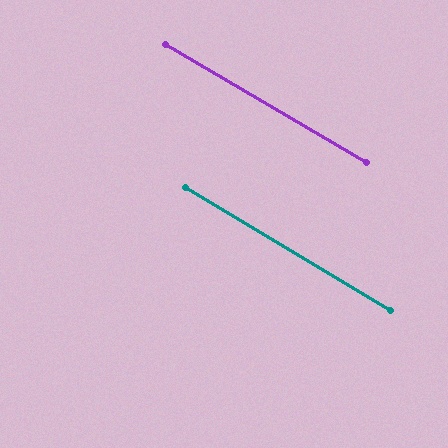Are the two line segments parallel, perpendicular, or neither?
Parallel — their directions differ by only 0.5°.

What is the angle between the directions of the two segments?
Approximately 1 degree.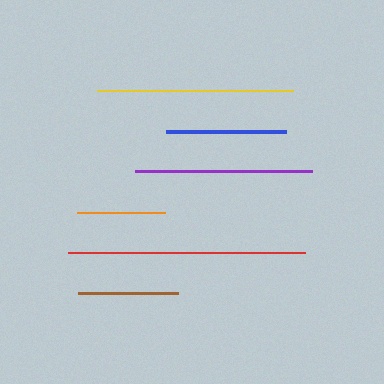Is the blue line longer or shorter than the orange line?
The blue line is longer than the orange line.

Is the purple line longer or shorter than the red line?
The red line is longer than the purple line.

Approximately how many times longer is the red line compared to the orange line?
The red line is approximately 2.7 times the length of the orange line.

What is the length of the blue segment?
The blue segment is approximately 120 pixels long.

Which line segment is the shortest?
The orange line is the shortest at approximately 87 pixels.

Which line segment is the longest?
The red line is the longest at approximately 237 pixels.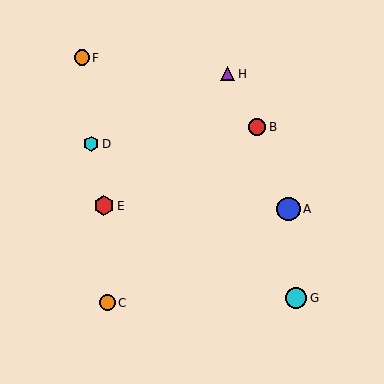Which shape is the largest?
The blue circle (labeled A) is the largest.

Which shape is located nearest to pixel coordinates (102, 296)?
The orange circle (labeled C) at (107, 303) is nearest to that location.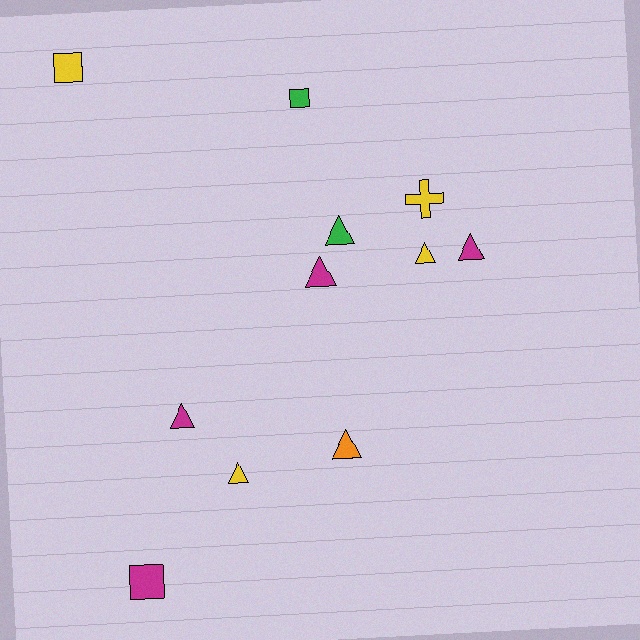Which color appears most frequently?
Yellow, with 4 objects.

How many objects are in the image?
There are 11 objects.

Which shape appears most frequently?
Triangle, with 7 objects.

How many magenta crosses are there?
There are no magenta crosses.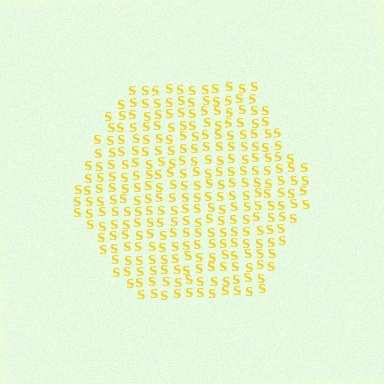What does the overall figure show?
The overall figure shows a hexagon.